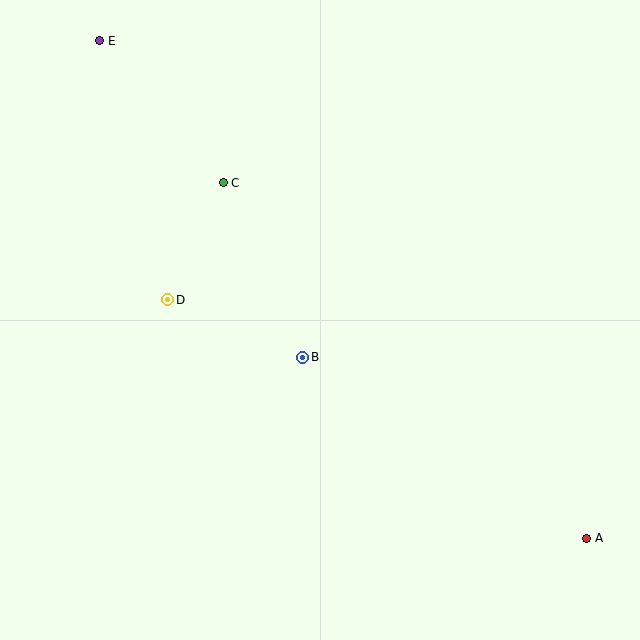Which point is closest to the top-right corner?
Point C is closest to the top-right corner.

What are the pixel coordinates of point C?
Point C is at (223, 183).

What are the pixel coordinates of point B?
Point B is at (303, 357).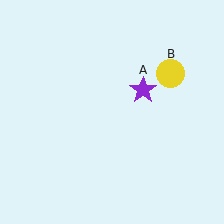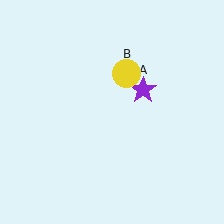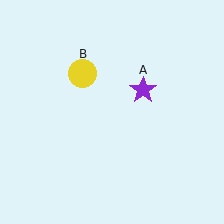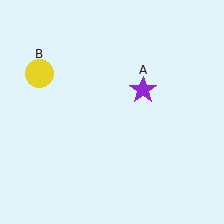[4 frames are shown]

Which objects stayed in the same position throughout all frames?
Purple star (object A) remained stationary.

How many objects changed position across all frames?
1 object changed position: yellow circle (object B).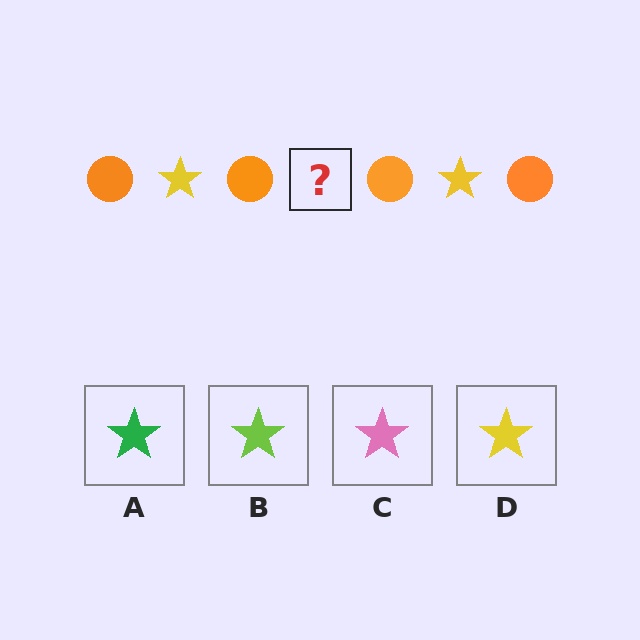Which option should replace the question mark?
Option D.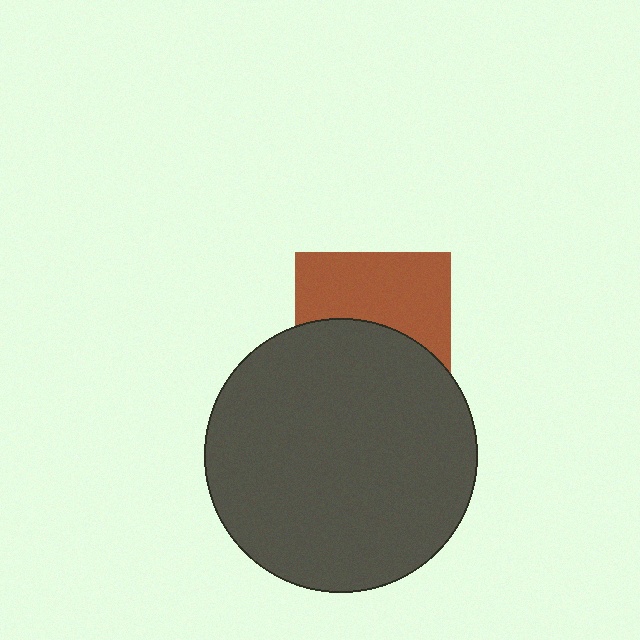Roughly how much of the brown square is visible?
About half of it is visible (roughly 51%).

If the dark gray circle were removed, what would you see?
You would see the complete brown square.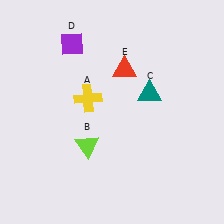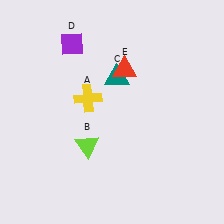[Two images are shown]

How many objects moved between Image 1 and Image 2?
1 object moved between the two images.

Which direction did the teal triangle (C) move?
The teal triangle (C) moved left.